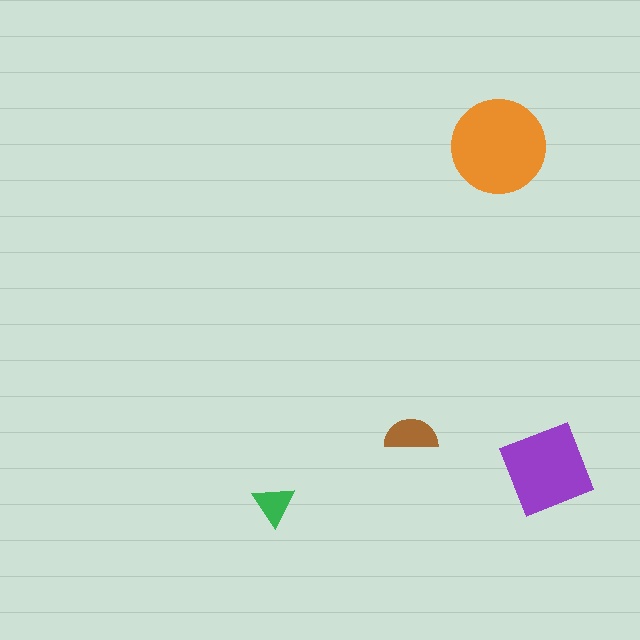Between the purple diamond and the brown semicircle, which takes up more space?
The purple diamond.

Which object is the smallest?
The green triangle.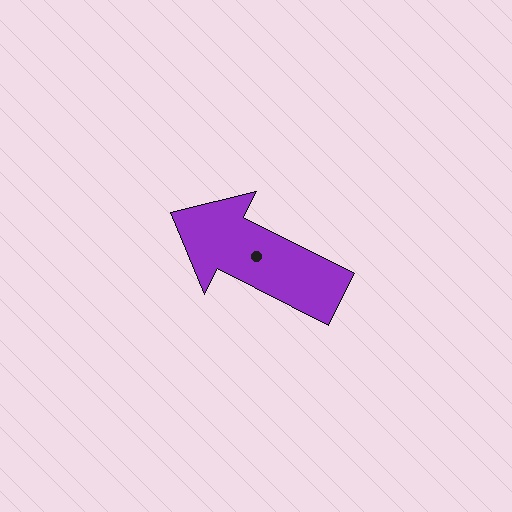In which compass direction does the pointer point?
Northwest.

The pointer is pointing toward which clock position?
Roughly 10 o'clock.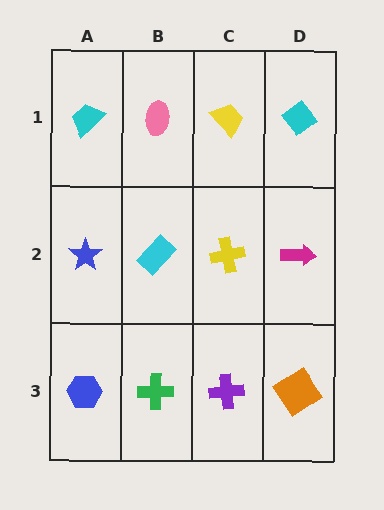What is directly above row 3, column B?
A cyan rectangle.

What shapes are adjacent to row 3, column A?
A blue star (row 2, column A), a green cross (row 3, column B).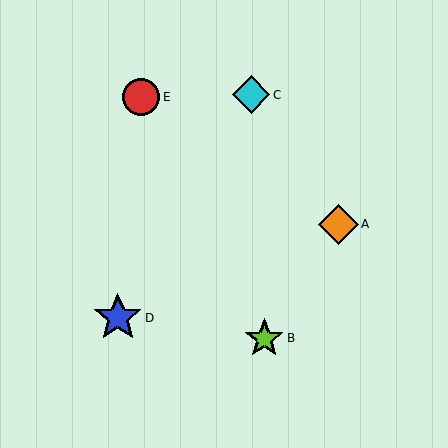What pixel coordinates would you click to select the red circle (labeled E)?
Click at (141, 97) to select the red circle E.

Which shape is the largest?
The blue star (labeled D) is the largest.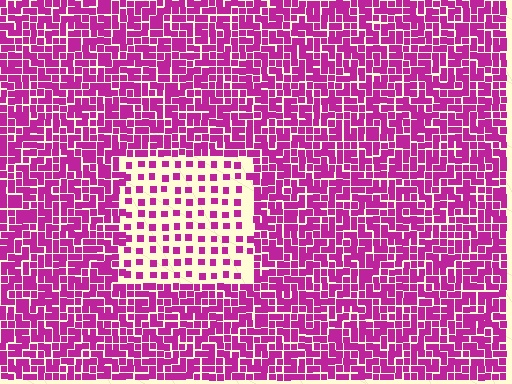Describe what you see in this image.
The image contains small magenta elements arranged at two different densities. A rectangle-shaped region is visible where the elements are less densely packed than the surrounding area.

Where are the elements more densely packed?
The elements are more densely packed outside the rectangle boundary.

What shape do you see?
I see a rectangle.